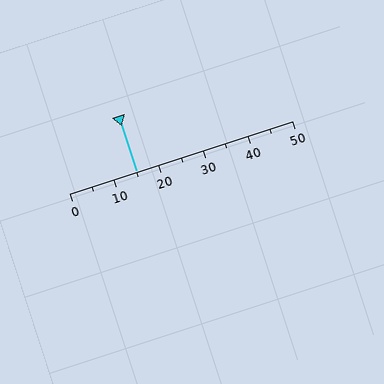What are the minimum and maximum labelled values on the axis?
The axis runs from 0 to 50.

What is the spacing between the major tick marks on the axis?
The major ticks are spaced 10 apart.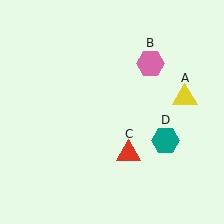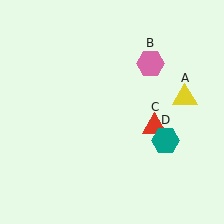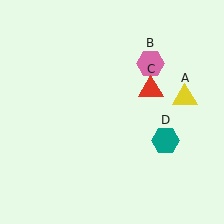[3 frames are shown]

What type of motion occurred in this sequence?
The red triangle (object C) rotated counterclockwise around the center of the scene.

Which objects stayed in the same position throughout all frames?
Yellow triangle (object A) and pink hexagon (object B) and teal hexagon (object D) remained stationary.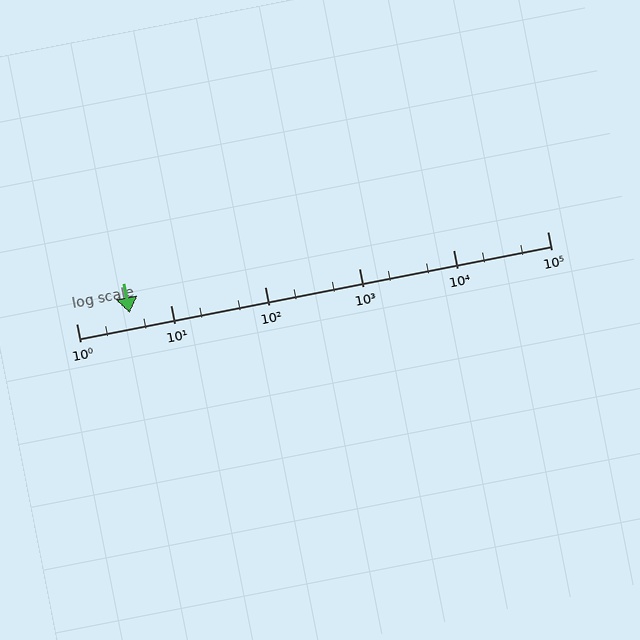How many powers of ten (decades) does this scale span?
The scale spans 5 decades, from 1 to 100000.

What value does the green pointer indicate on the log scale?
The pointer indicates approximately 3.7.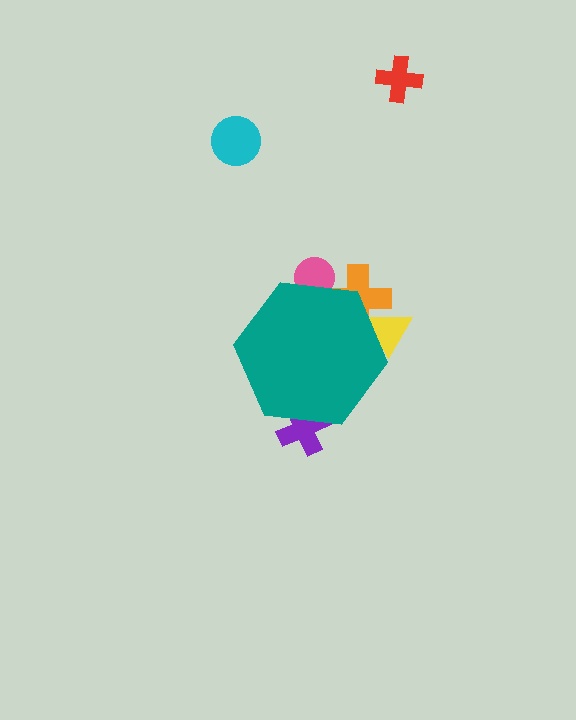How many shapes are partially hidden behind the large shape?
4 shapes are partially hidden.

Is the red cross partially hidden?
No, the red cross is fully visible.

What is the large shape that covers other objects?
A teal hexagon.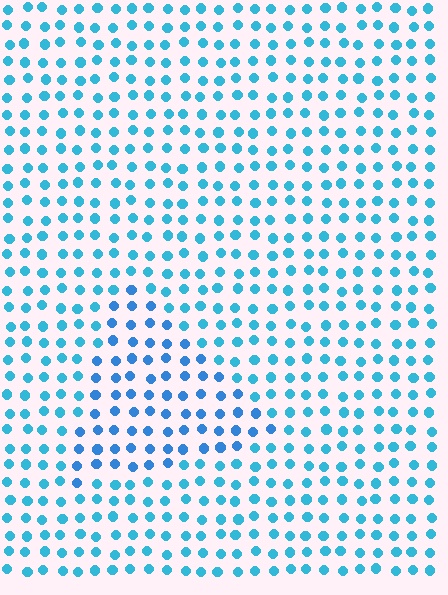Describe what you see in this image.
The image is filled with small cyan elements in a uniform arrangement. A triangle-shaped region is visible where the elements are tinted to a slightly different hue, forming a subtle color boundary.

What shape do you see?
I see a triangle.